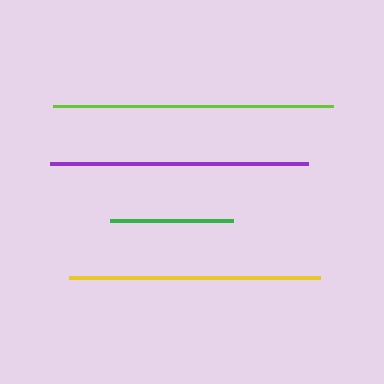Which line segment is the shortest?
The green line is the shortest at approximately 122 pixels.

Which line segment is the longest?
The lime line is the longest at approximately 281 pixels.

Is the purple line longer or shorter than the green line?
The purple line is longer than the green line.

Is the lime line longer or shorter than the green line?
The lime line is longer than the green line.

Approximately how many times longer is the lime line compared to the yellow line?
The lime line is approximately 1.1 times the length of the yellow line.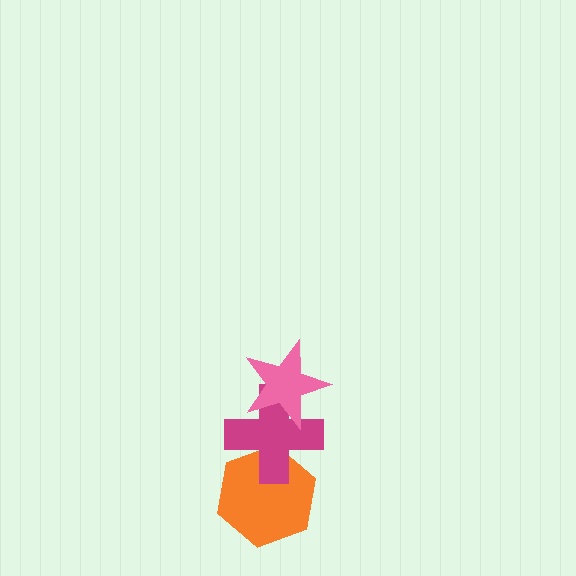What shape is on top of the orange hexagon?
The magenta cross is on top of the orange hexagon.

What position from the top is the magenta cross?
The magenta cross is 2nd from the top.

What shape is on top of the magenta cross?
The pink star is on top of the magenta cross.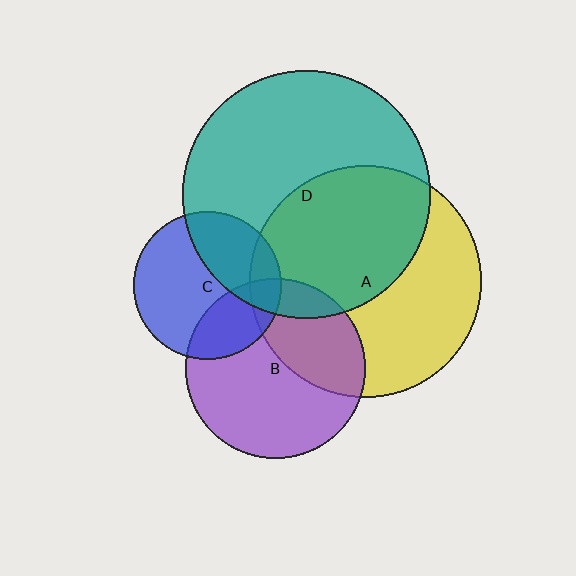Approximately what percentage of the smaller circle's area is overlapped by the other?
Approximately 35%.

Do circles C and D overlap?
Yes.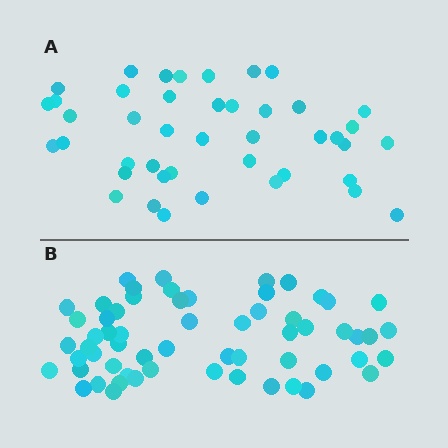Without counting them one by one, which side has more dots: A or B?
Region B (the bottom region) has more dots.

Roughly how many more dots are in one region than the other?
Region B has approximately 15 more dots than region A.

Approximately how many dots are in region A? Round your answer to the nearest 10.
About 40 dots. (The exact count is 43, which rounds to 40.)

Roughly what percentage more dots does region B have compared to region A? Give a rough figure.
About 40% more.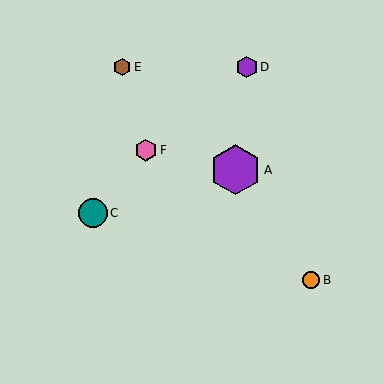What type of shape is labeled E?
Shape E is a brown hexagon.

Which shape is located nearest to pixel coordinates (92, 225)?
The teal circle (labeled C) at (93, 213) is nearest to that location.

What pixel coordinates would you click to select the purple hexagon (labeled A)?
Click at (236, 170) to select the purple hexagon A.